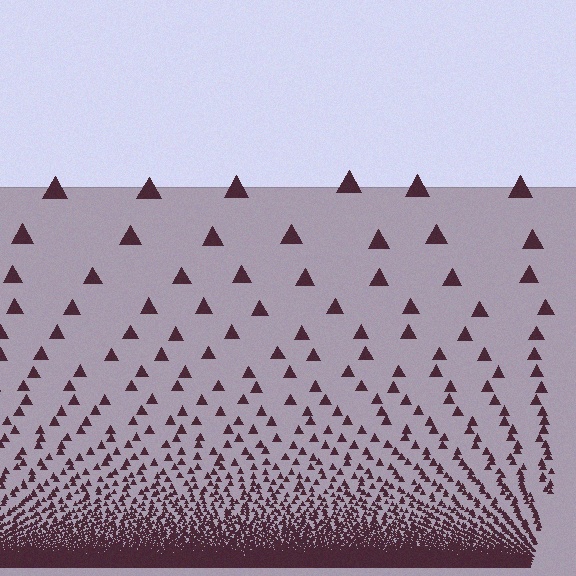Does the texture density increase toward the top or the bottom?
Density increases toward the bottom.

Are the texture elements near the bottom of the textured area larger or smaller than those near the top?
Smaller. The gradient is inverted — elements near the bottom are smaller and denser.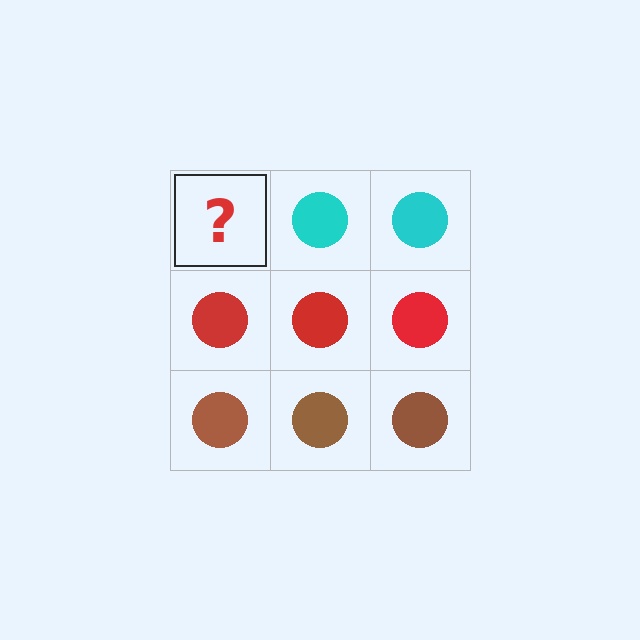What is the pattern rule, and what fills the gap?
The rule is that each row has a consistent color. The gap should be filled with a cyan circle.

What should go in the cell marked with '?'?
The missing cell should contain a cyan circle.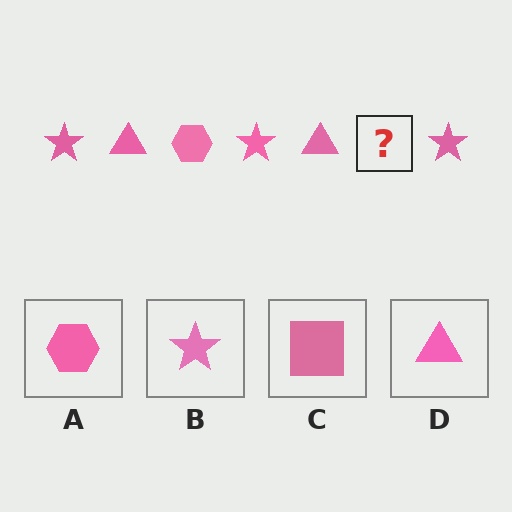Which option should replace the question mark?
Option A.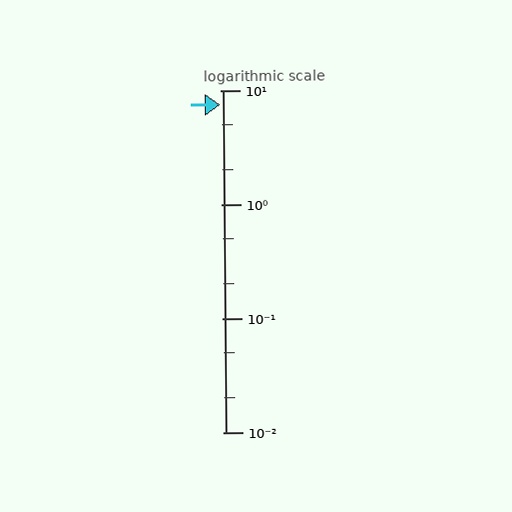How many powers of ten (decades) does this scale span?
The scale spans 3 decades, from 0.01 to 10.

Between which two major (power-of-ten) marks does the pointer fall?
The pointer is between 1 and 10.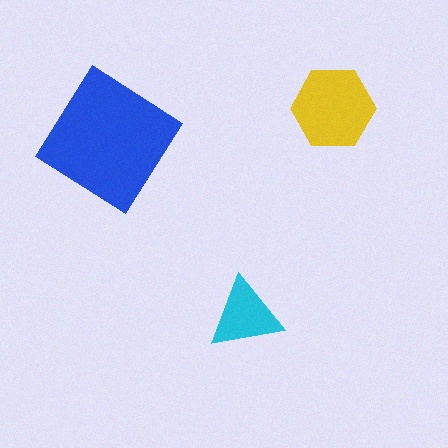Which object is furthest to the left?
The blue diamond is leftmost.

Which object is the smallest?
The cyan triangle.